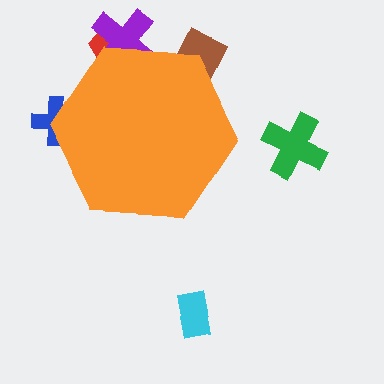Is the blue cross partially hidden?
Yes, the blue cross is partially hidden behind the orange hexagon.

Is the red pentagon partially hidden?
Yes, the red pentagon is partially hidden behind the orange hexagon.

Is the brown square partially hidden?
Yes, the brown square is partially hidden behind the orange hexagon.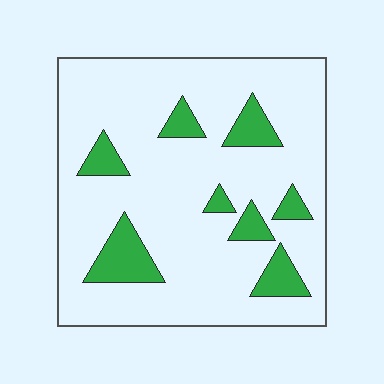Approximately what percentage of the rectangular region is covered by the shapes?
Approximately 15%.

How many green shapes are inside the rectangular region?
8.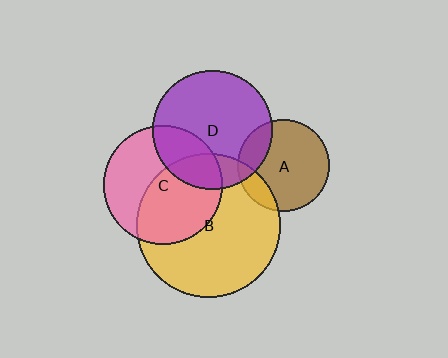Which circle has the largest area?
Circle B (yellow).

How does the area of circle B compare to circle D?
Approximately 1.4 times.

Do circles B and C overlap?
Yes.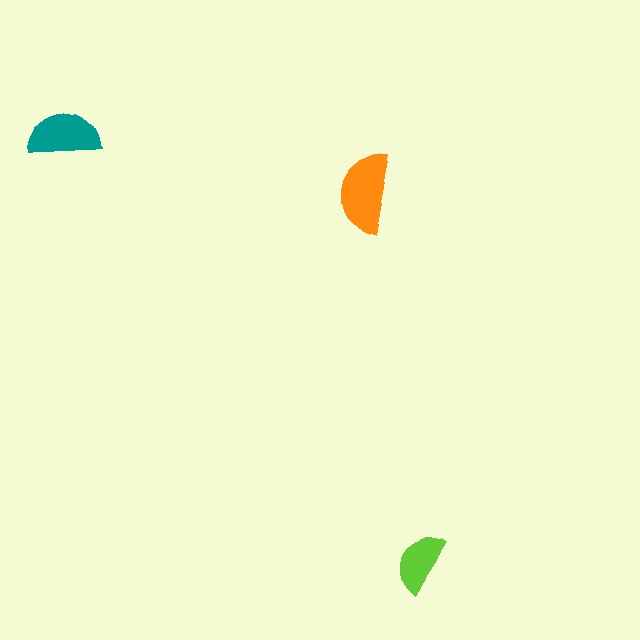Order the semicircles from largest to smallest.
the orange one, the teal one, the lime one.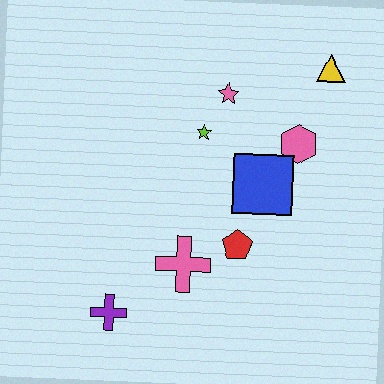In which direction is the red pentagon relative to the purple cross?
The red pentagon is to the right of the purple cross.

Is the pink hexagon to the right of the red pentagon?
Yes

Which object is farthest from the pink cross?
The yellow triangle is farthest from the pink cross.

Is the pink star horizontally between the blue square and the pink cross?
Yes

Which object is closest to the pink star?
The lime star is closest to the pink star.